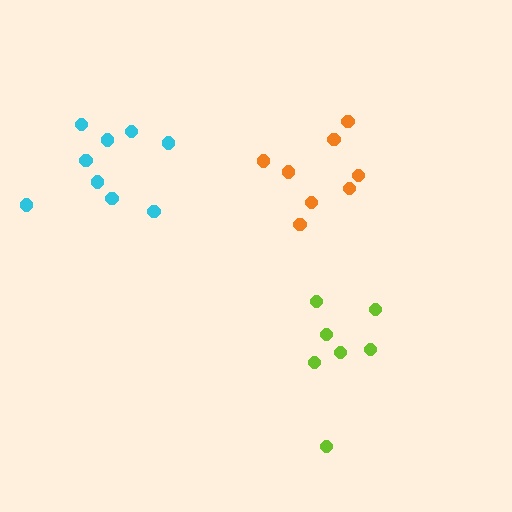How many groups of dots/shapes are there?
There are 3 groups.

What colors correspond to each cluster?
The clusters are colored: orange, cyan, lime.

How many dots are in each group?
Group 1: 8 dots, Group 2: 9 dots, Group 3: 7 dots (24 total).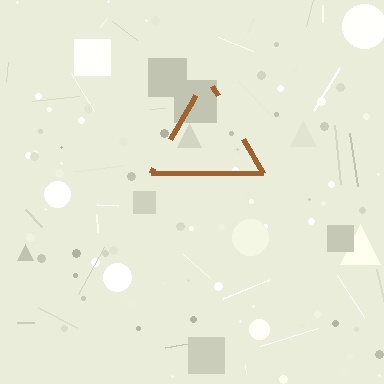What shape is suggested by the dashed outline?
The dashed outline suggests a triangle.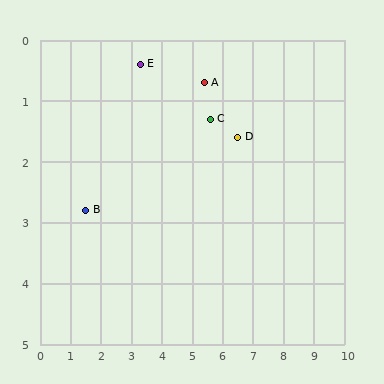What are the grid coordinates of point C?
Point C is at approximately (5.6, 1.3).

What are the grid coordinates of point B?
Point B is at approximately (1.5, 2.8).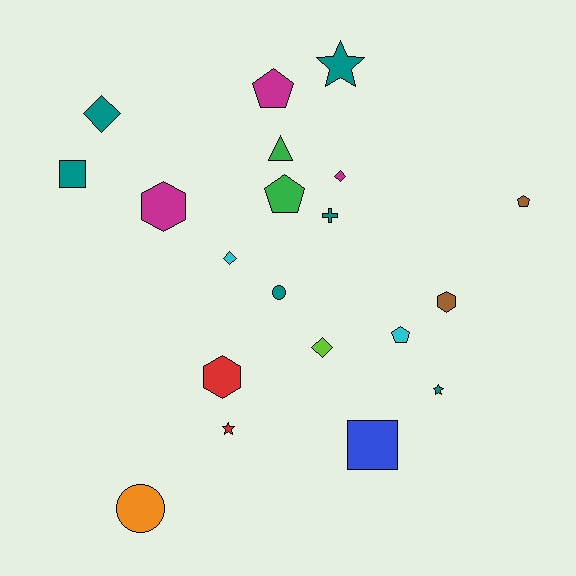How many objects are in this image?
There are 20 objects.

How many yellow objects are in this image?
There are no yellow objects.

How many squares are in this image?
There are 2 squares.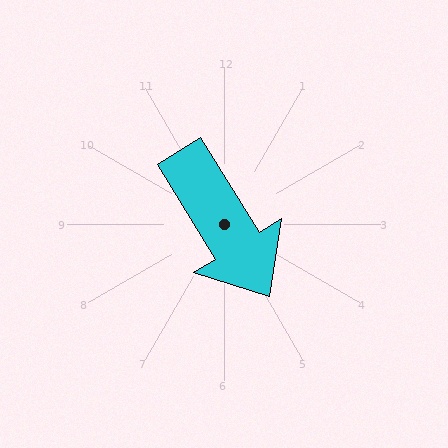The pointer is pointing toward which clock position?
Roughly 5 o'clock.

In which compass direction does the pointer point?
Southeast.